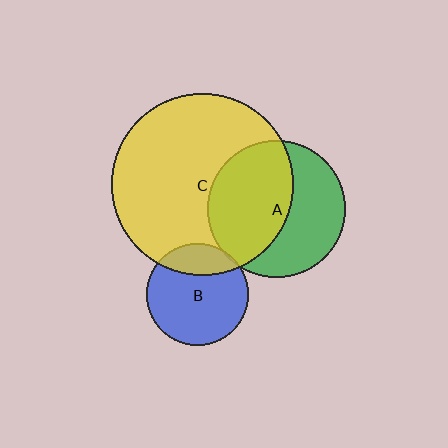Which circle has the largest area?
Circle C (yellow).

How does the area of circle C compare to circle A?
Approximately 1.8 times.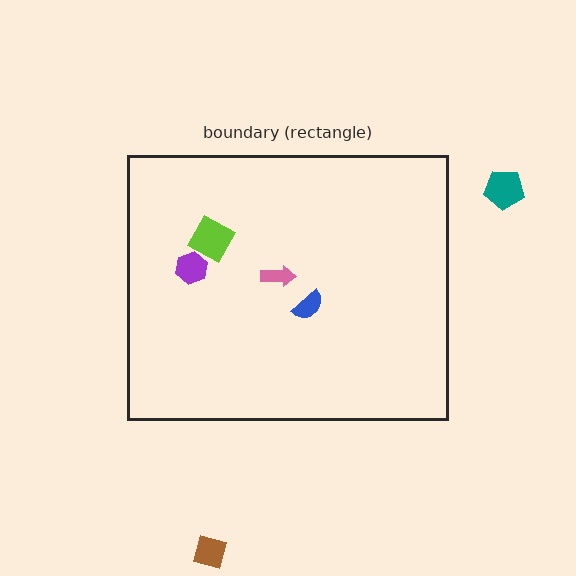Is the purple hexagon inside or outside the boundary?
Inside.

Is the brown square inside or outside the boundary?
Outside.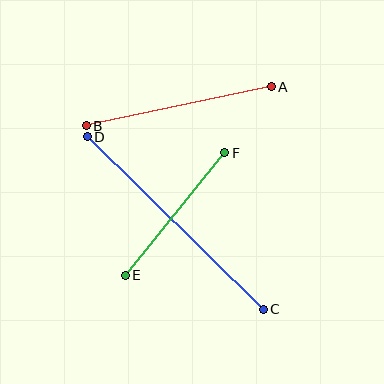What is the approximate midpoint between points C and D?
The midpoint is at approximately (175, 223) pixels.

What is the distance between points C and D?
The distance is approximately 247 pixels.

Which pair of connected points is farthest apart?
Points C and D are farthest apart.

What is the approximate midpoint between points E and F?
The midpoint is at approximately (175, 214) pixels.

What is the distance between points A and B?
The distance is approximately 189 pixels.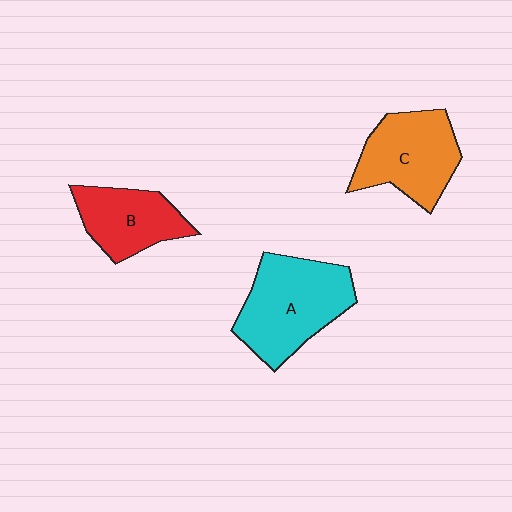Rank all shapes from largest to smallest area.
From largest to smallest: A (cyan), C (orange), B (red).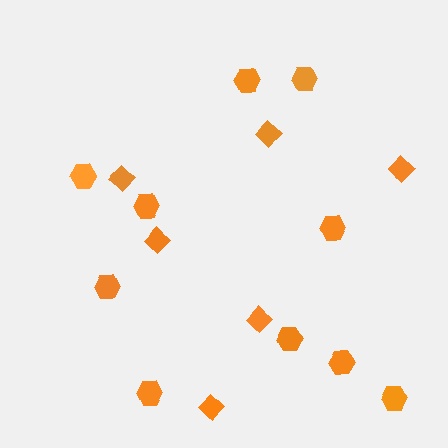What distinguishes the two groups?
There are 2 groups: one group of hexagons (10) and one group of diamonds (6).